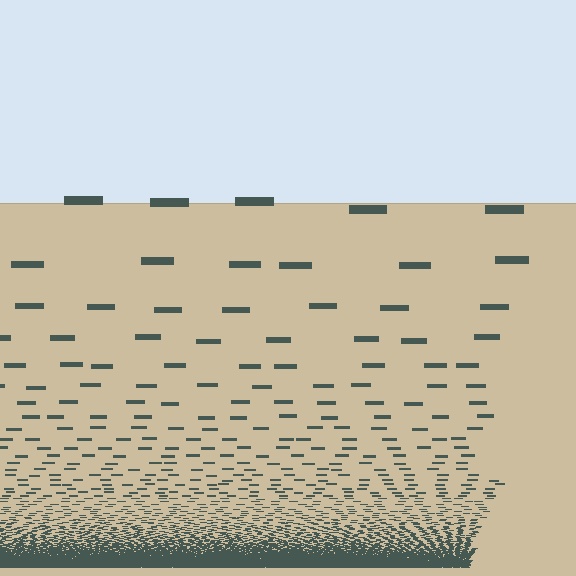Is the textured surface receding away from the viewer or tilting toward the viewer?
The surface appears to tilt toward the viewer. Texture elements get larger and sparser toward the top.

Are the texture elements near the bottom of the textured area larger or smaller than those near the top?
Smaller. The gradient is inverted — elements near the bottom are smaller and denser.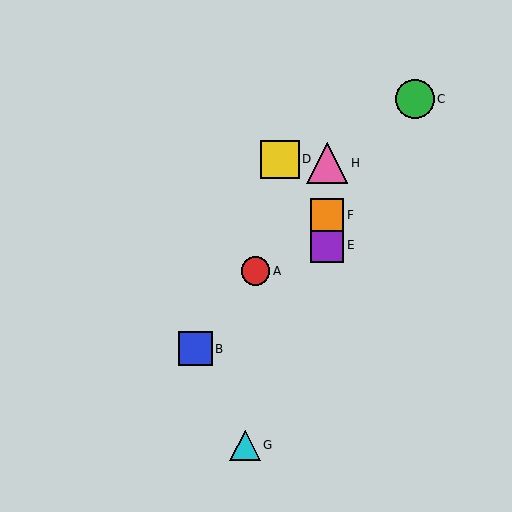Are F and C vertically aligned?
No, F is at x≈327 and C is at x≈415.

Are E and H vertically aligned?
Yes, both are at x≈327.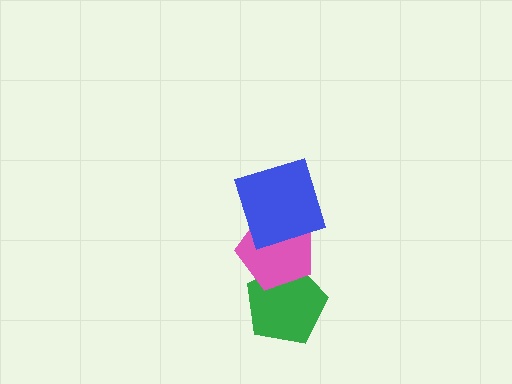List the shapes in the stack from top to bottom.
From top to bottom: the blue square, the pink pentagon, the green pentagon.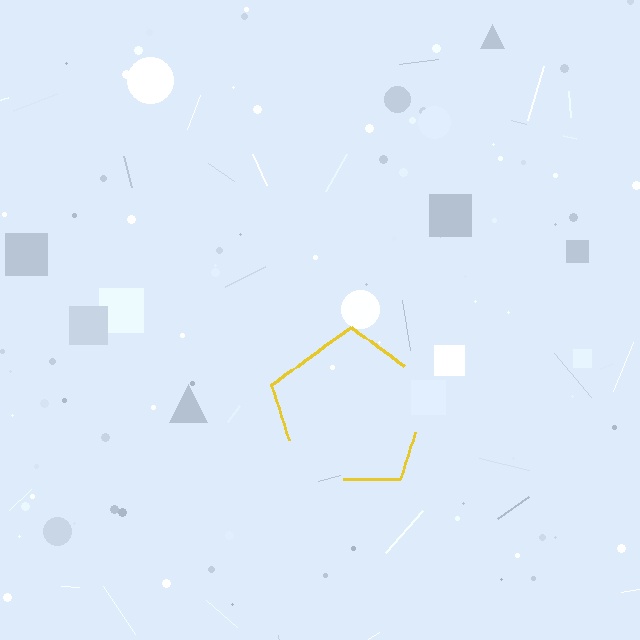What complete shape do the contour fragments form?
The contour fragments form a pentagon.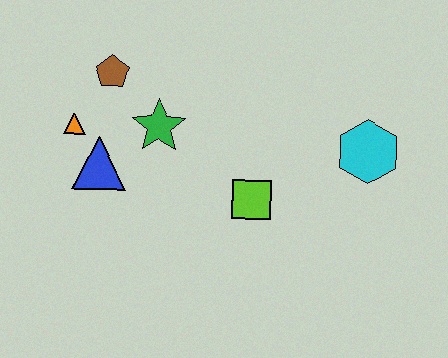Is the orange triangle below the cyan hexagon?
No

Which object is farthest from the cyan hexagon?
The orange triangle is farthest from the cyan hexagon.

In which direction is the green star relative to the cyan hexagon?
The green star is to the left of the cyan hexagon.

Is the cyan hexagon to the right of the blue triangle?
Yes